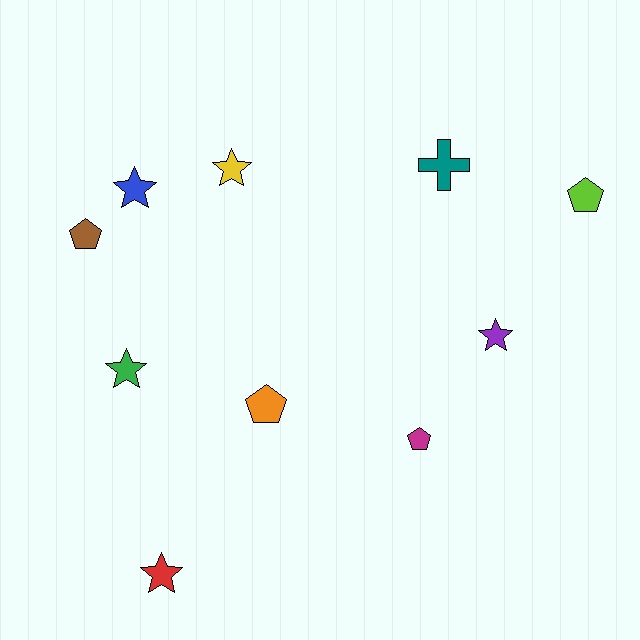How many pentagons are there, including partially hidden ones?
There are 4 pentagons.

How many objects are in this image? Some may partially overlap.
There are 10 objects.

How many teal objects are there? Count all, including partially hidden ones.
There is 1 teal object.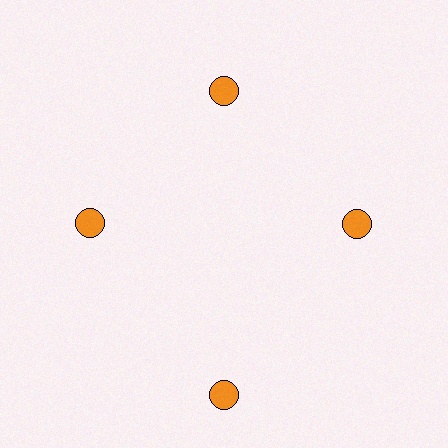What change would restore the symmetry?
The symmetry would be restored by moving it inward, back onto the ring so that all 4 circles sit at equal angles and equal distance from the center.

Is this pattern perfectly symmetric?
No. The 4 orange circles are arranged in a ring, but one element near the 6 o'clock position is pushed outward from the center, breaking the 4-fold rotational symmetry.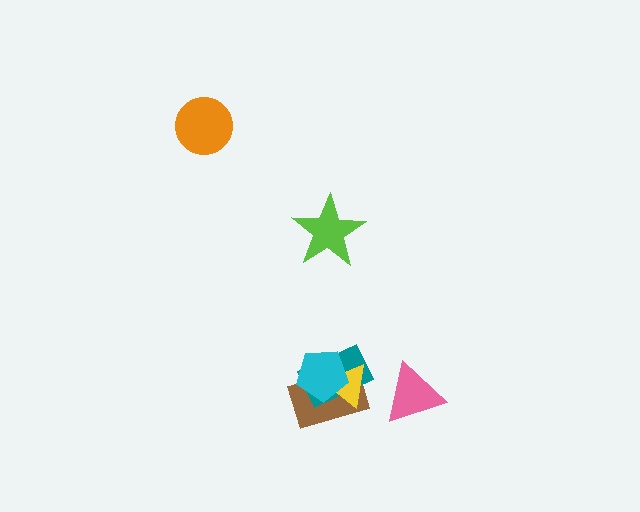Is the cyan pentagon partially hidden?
No, no other shape covers it.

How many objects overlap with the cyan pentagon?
3 objects overlap with the cyan pentagon.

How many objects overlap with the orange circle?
0 objects overlap with the orange circle.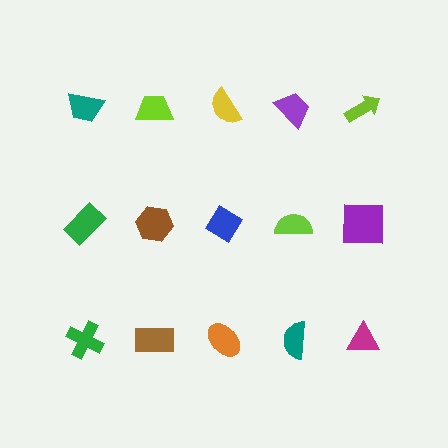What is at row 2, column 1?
A green rectangle.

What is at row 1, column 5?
A lime arrow.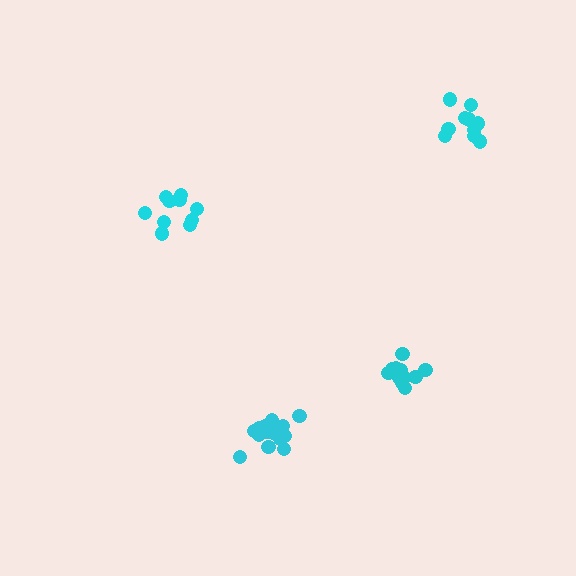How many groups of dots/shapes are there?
There are 4 groups.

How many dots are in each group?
Group 1: 16 dots, Group 2: 11 dots, Group 3: 10 dots, Group 4: 10 dots (47 total).